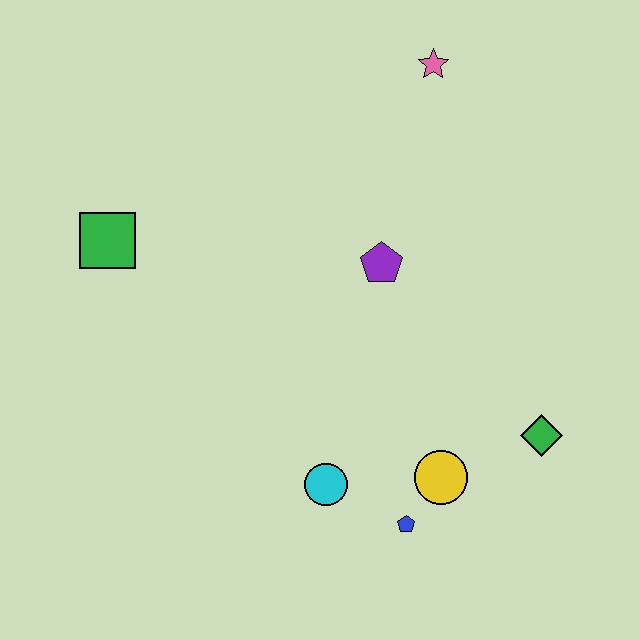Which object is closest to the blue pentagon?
The yellow circle is closest to the blue pentagon.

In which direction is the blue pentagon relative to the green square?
The blue pentagon is to the right of the green square.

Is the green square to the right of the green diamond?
No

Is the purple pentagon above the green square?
No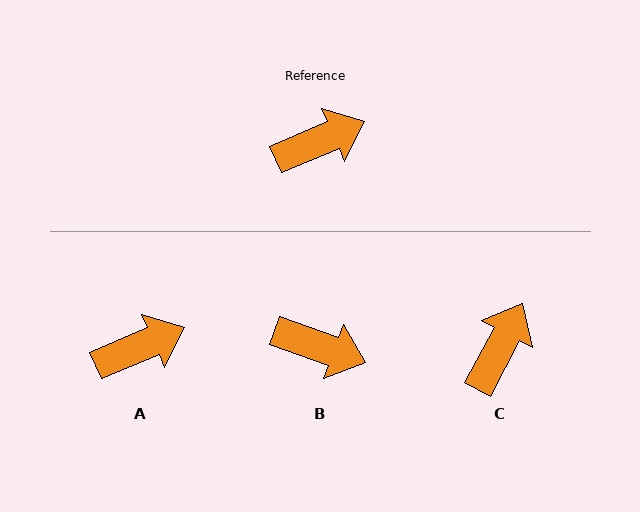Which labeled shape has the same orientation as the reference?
A.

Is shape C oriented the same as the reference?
No, it is off by about 39 degrees.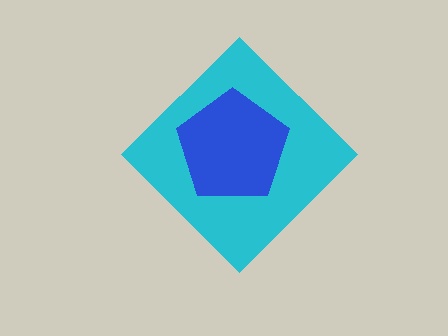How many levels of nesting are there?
2.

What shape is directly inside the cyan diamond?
The blue pentagon.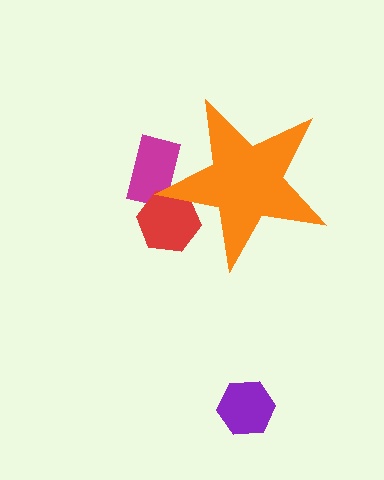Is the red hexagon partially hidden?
Yes, the red hexagon is partially hidden behind the orange star.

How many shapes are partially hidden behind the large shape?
2 shapes are partially hidden.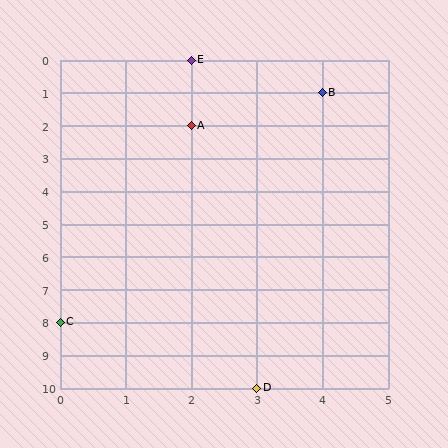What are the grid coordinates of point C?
Point C is at grid coordinates (0, 8).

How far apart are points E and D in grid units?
Points E and D are 1 column and 10 rows apart (about 10.0 grid units diagonally).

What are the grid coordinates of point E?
Point E is at grid coordinates (2, 0).